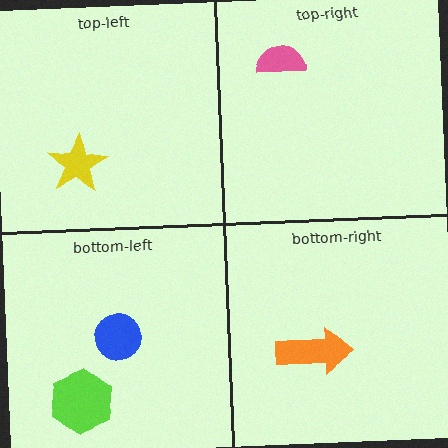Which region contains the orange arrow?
The bottom-right region.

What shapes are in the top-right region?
The pink semicircle.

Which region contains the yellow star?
The top-left region.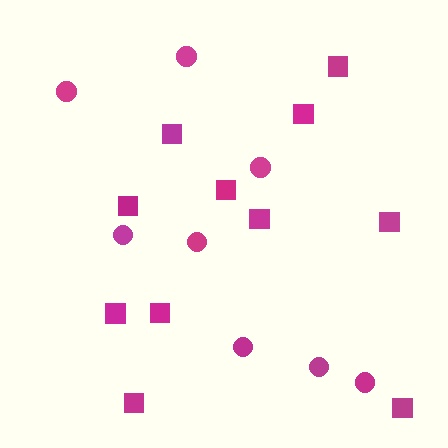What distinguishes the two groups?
There are 2 groups: one group of circles (8) and one group of squares (11).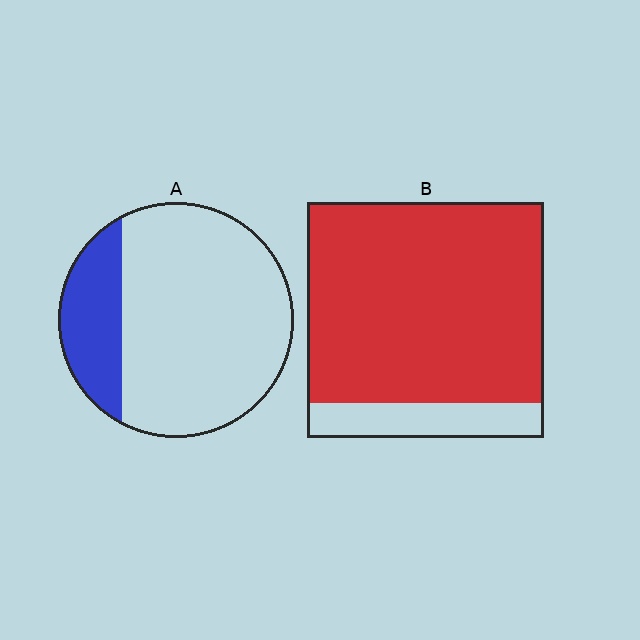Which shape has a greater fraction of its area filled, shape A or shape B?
Shape B.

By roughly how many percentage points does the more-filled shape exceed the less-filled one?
By roughly 65 percentage points (B over A).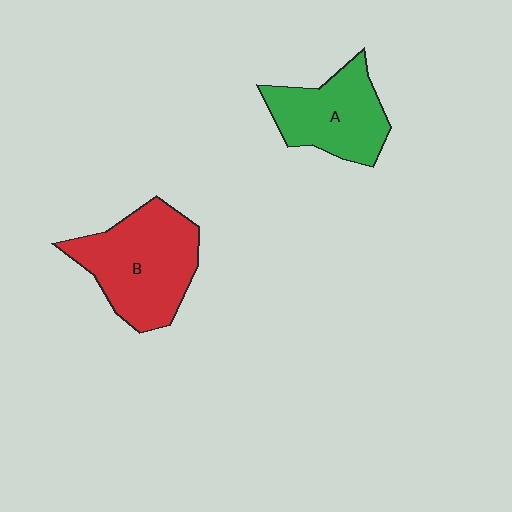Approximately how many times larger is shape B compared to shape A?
Approximately 1.3 times.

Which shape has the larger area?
Shape B (red).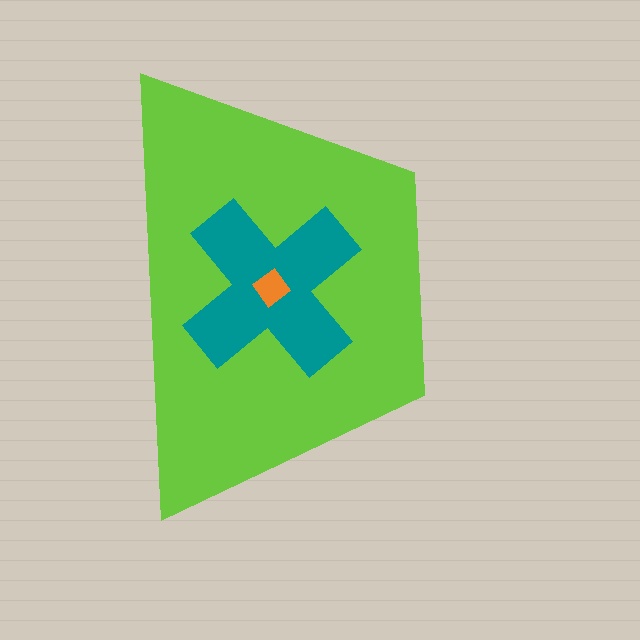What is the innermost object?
The orange diamond.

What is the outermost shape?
The lime trapezoid.